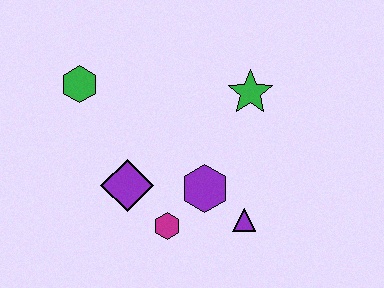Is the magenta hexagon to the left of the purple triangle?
Yes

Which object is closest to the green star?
The purple hexagon is closest to the green star.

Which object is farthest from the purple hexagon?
The green hexagon is farthest from the purple hexagon.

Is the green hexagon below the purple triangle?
No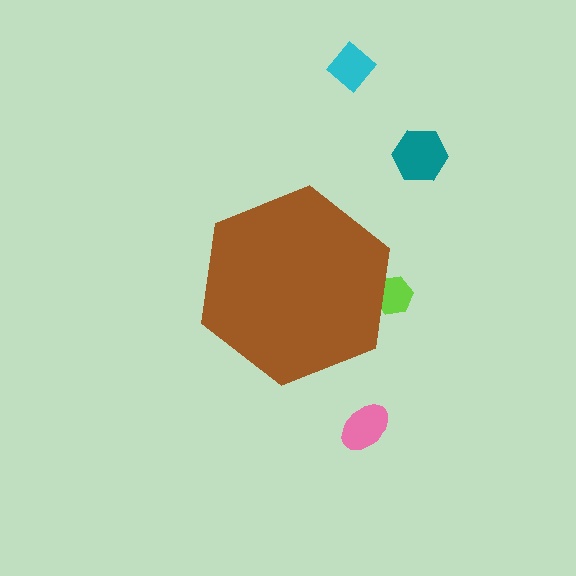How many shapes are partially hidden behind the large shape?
1 shape is partially hidden.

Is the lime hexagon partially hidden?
Yes, the lime hexagon is partially hidden behind the brown hexagon.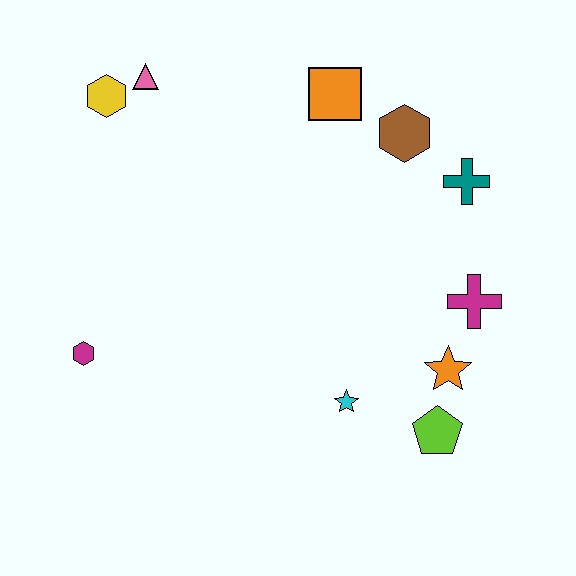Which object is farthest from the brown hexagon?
The magenta hexagon is farthest from the brown hexagon.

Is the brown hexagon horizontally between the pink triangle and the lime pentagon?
Yes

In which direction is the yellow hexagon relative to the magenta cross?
The yellow hexagon is to the left of the magenta cross.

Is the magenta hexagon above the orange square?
No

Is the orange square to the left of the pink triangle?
No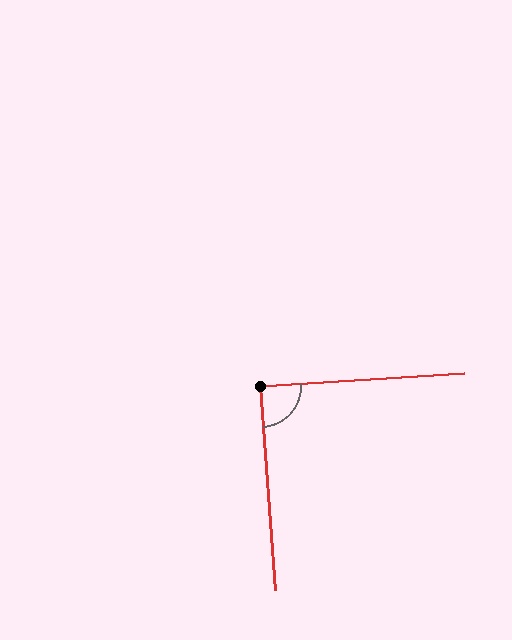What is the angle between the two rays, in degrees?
Approximately 89 degrees.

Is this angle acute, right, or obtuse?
It is approximately a right angle.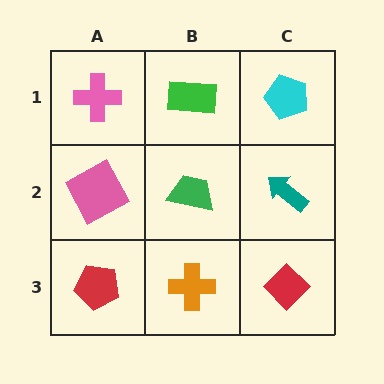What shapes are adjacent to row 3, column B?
A green trapezoid (row 2, column B), a red pentagon (row 3, column A), a red diamond (row 3, column C).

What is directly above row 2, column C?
A cyan pentagon.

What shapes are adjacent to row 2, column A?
A pink cross (row 1, column A), a red pentagon (row 3, column A), a green trapezoid (row 2, column B).